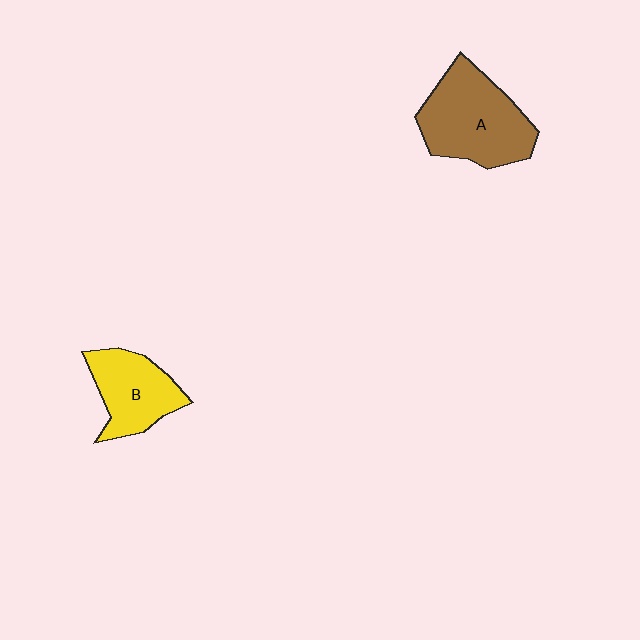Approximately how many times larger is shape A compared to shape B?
Approximately 1.5 times.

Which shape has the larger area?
Shape A (brown).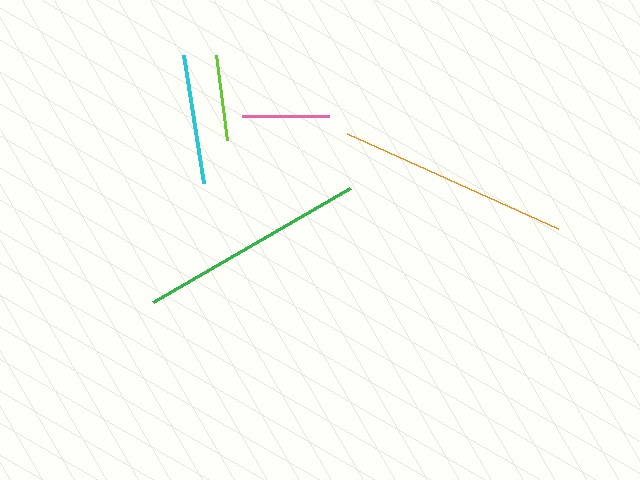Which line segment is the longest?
The orange line is the longest at approximately 231 pixels.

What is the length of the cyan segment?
The cyan segment is approximately 129 pixels long.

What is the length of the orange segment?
The orange segment is approximately 231 pixels long.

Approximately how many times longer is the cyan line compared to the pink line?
The cyan line is approximately 1.5 times the length of the pink line.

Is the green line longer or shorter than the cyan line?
The green line is longer than the cyan line.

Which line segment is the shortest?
The lime line is the shortest at approximately 85 pixels.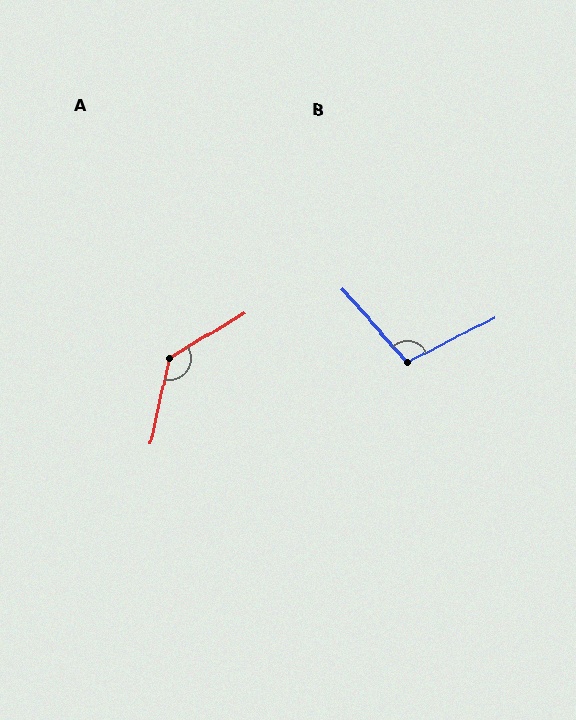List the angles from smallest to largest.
B (105°), A (133°).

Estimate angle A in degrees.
Approximately 133 degrees.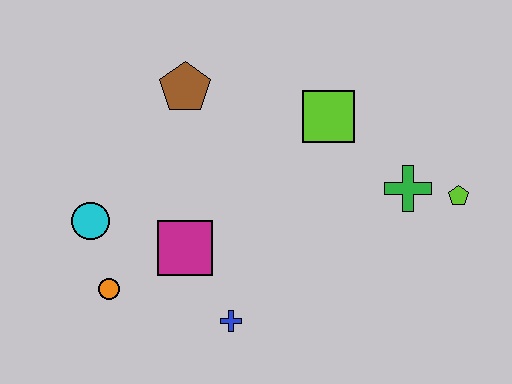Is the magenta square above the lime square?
No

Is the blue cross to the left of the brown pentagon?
No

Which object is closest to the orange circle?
The cyan circle is closest to the orange circle.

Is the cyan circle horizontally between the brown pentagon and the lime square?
No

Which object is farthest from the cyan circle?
The lime pentagon is farthest from the cyan circle.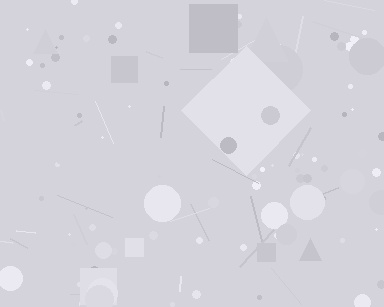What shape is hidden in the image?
A diamond is hidden in the image.